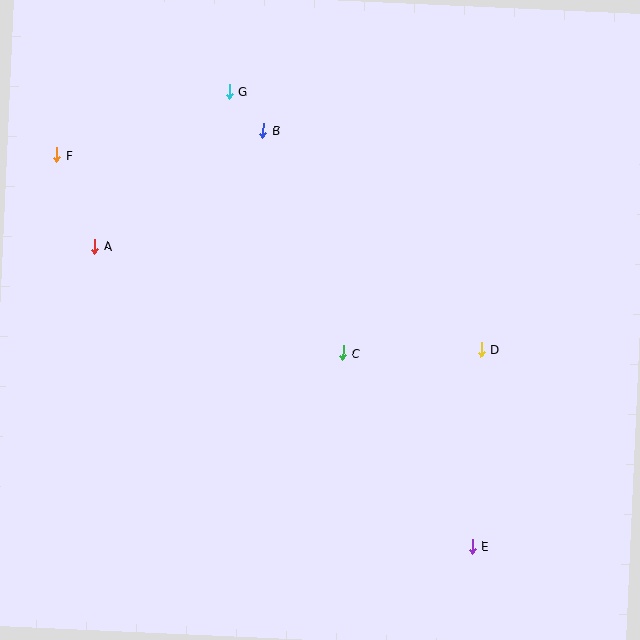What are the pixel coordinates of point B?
Point B is at (263, 131).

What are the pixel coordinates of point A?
Point A is at (95, 246).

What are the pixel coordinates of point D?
Point D is at (481, 349).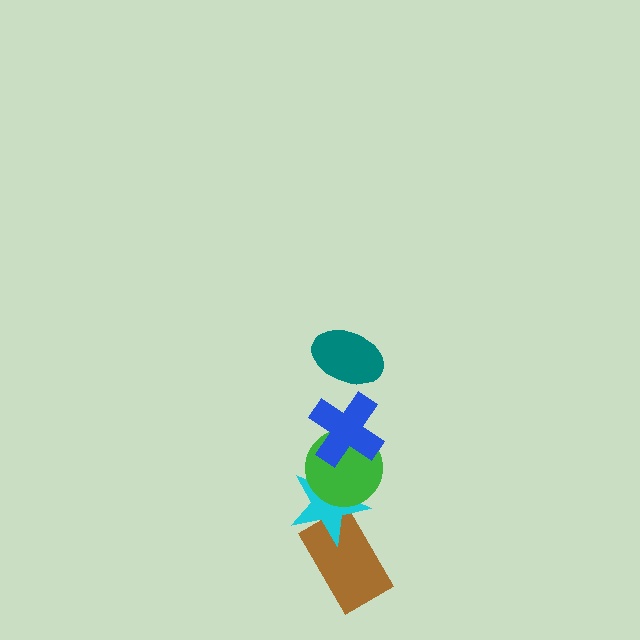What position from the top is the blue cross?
The blue cross is 2nd from the top.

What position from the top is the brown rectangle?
The brown rectangle is 5th from the top.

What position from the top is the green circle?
The green circle is 3rd from the top.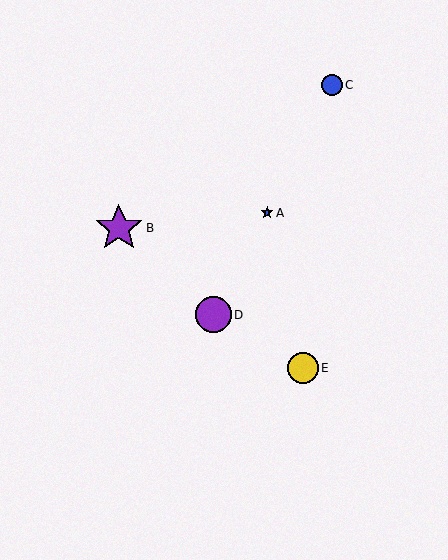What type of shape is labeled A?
Shape A is a blue star.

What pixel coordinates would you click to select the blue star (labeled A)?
Click at (267, 213) to select the blue star A.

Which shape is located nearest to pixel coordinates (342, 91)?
The blue circle (labeled C) at (332, 85) is nearest to that location.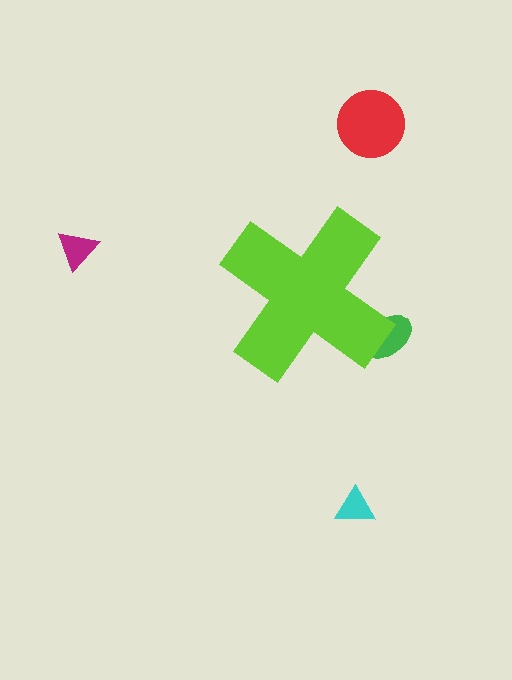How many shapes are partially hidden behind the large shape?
1 shape is partially hidden.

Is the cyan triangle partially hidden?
No, the cyan triangle is fully visible.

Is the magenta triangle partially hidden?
No, the magenta triangle is fully visible.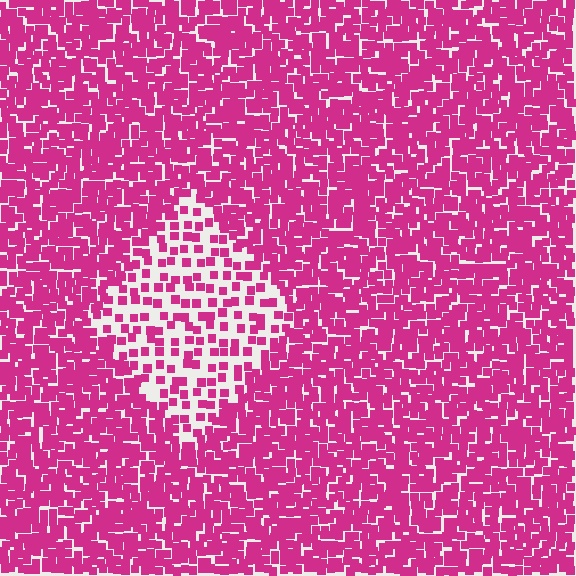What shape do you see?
I see a diamond.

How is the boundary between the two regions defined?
The boundary is defined by a change in element density (approximately 2.5x ratio). All elements are the same color, size, and shape.